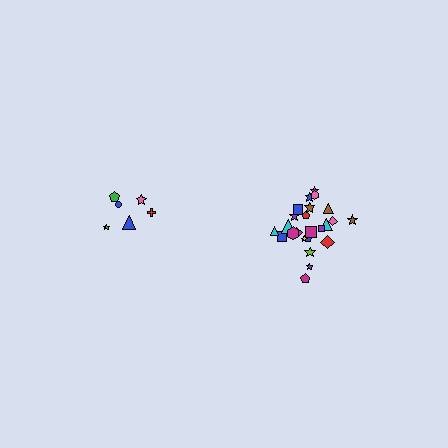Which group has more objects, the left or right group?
The right group.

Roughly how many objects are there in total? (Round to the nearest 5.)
Roughly 30 objects in total.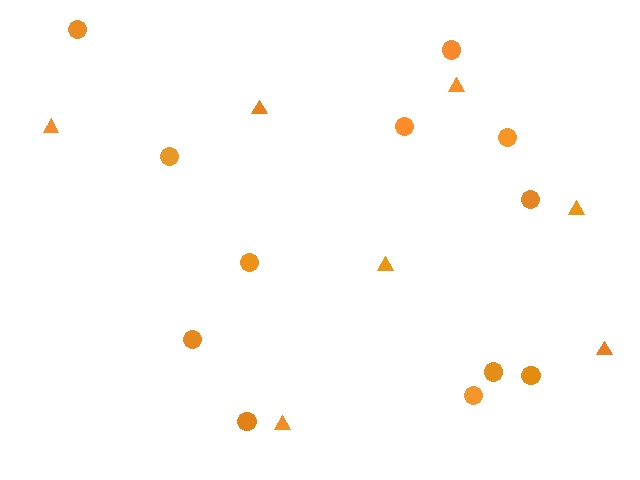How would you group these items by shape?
There are 2 groups: one group of triangles (7) and one group of circles (12).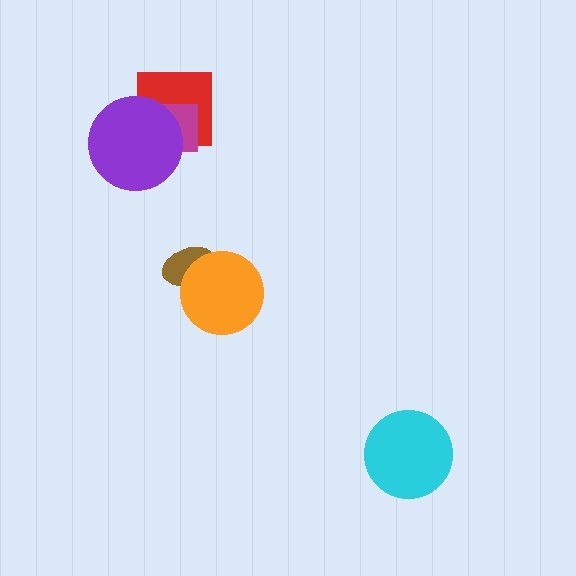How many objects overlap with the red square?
2 objects overlap with the red square.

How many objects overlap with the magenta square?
2 objects overlap with the magenta square.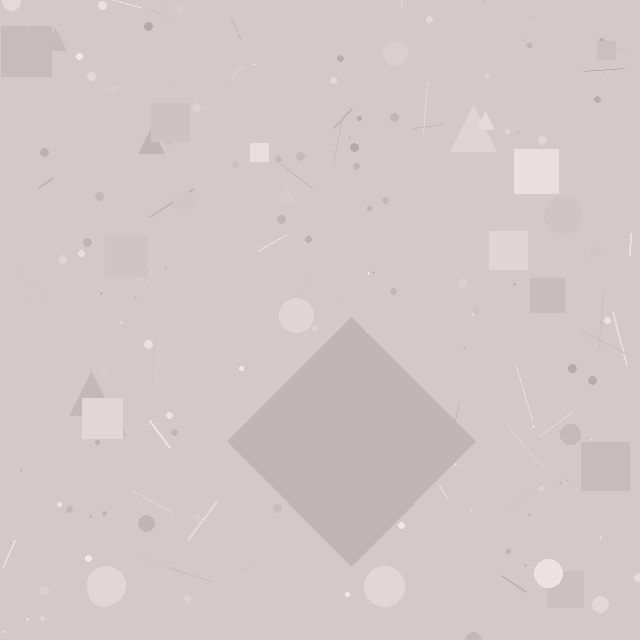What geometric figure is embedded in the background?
A diamond is embedded in the background.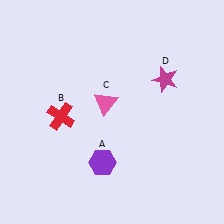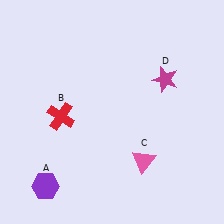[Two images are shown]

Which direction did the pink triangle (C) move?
The pink triangle (C) moved down.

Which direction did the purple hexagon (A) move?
The purple hexagon (A) moved left.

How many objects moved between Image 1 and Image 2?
2 objects moved between the two images.